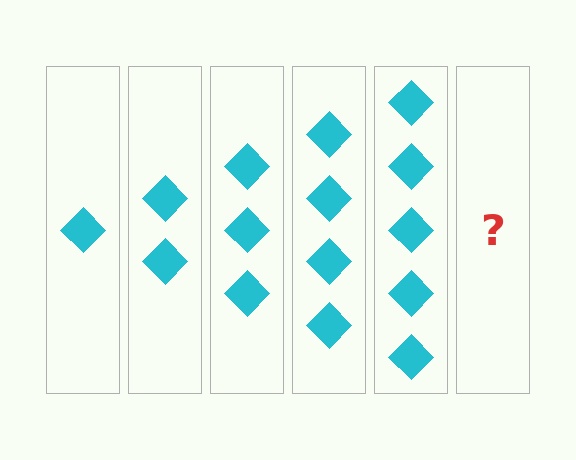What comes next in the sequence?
The next element should be 6 diamonds.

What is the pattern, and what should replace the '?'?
The pattern is that each step adds one more diamond. The '?' should be 6 diamonds.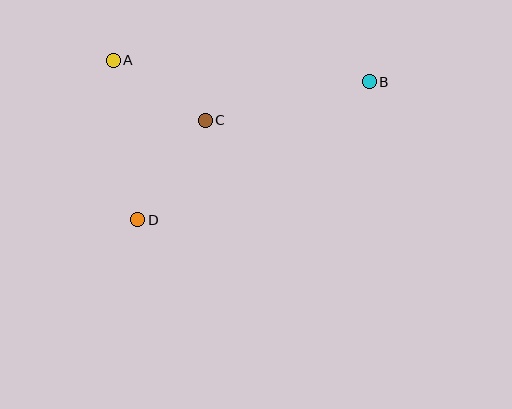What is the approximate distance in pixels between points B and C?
The distance between B and C is approximately 169 pixels.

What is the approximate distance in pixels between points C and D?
The distance between C and D is approximately 120 pixels.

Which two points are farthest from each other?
Points B and D are farthest from each other.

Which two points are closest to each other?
Points A and C are closest to each other.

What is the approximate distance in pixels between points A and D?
The distance between A and D is approximately 161 pixels.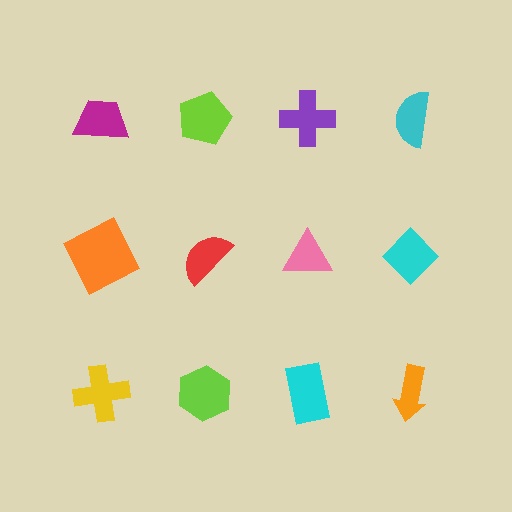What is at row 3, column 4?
An orange arrow.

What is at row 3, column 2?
A lime hexagon.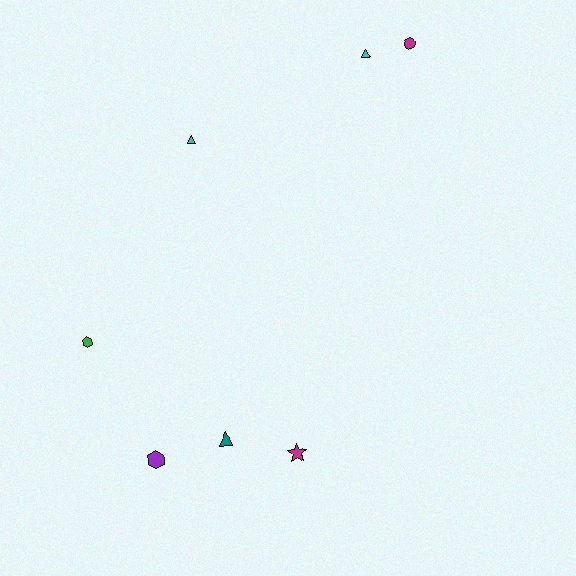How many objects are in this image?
There are 7 objects.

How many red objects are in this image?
There are no red objects.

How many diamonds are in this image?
There are no diamonds.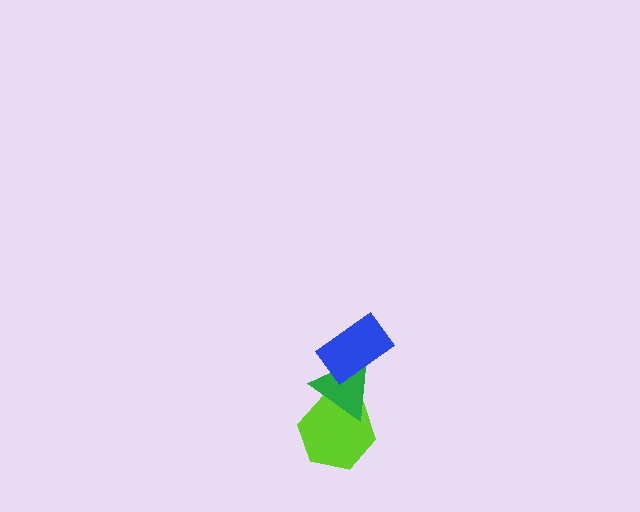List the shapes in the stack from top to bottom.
From top to bottom: the blue rectangle, the green triangle, the lime hexagon.